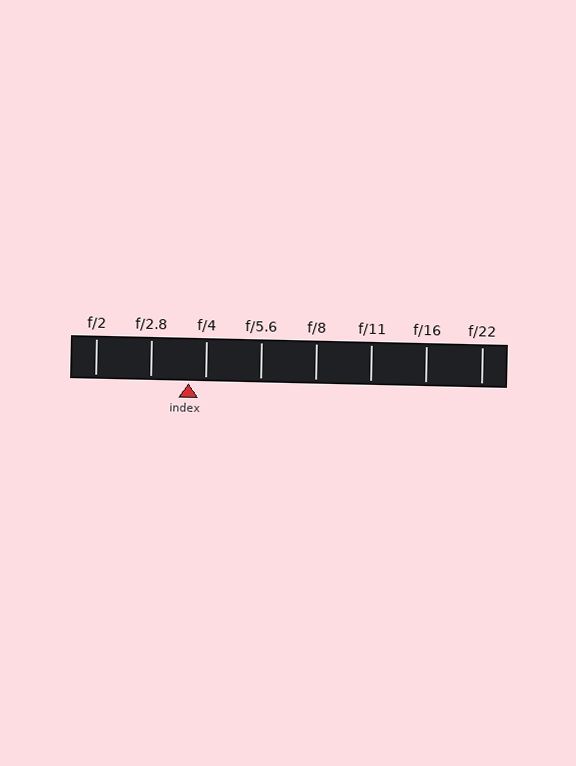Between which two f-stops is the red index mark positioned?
The index mark is between f/2.8 and f/4.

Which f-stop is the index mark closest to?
The index mark is closest to f/4.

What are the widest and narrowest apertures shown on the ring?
The widest aperture shown is f/2 and the narrowest is f/22.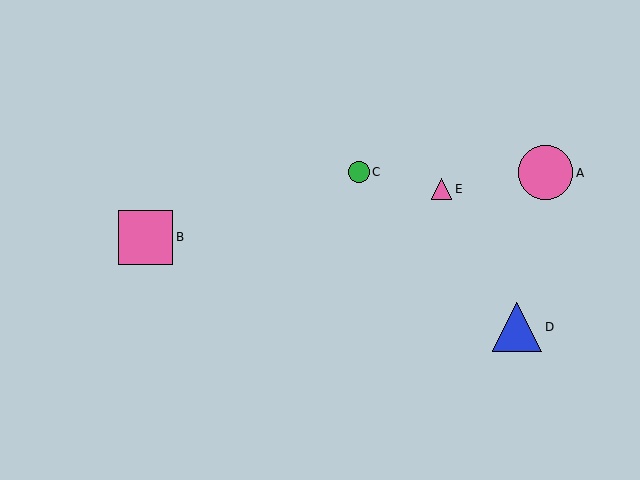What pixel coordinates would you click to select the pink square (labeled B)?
Click at (146, 237) to select the pink square B.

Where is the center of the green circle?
The center of the green circle is at (359, 172).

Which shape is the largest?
The pink square (labeled B) is the largest.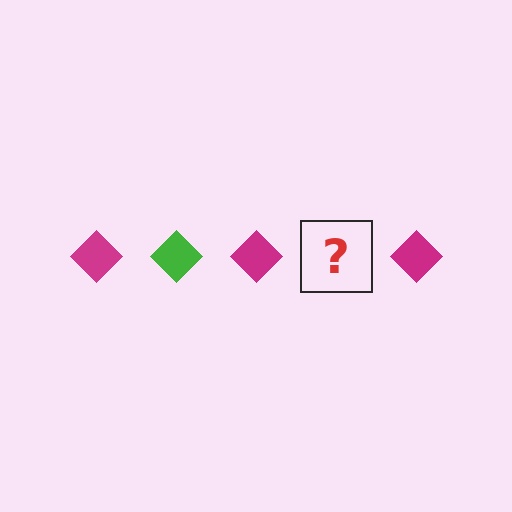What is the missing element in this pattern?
The missing element is a green diamond.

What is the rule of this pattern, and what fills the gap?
The rule is that the pattern cycles through magenta, green diamonds. The gap should be filled with a green diamond.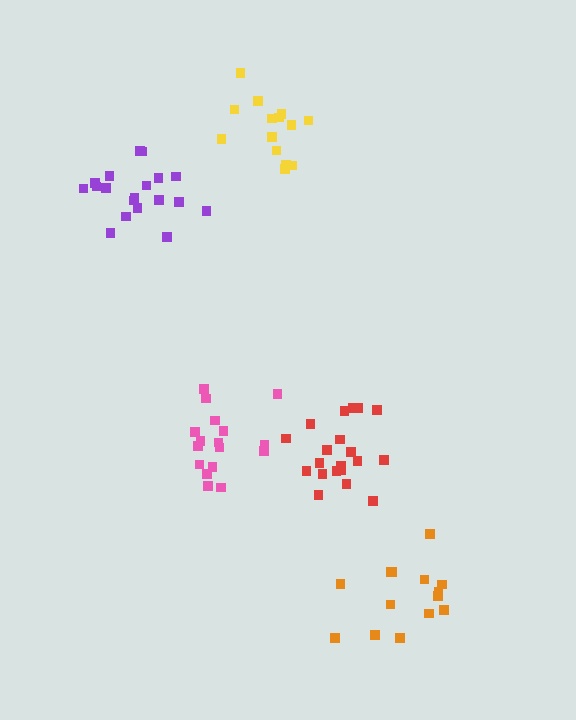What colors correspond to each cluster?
The clusters are colored: red, pink, orange, purple, yellow.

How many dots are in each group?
Group 1: 20 dots, Group 2: 17 dots, Group 3: 14 dots, Group 4: 19 dots, Group 5: 14 dots (84 total).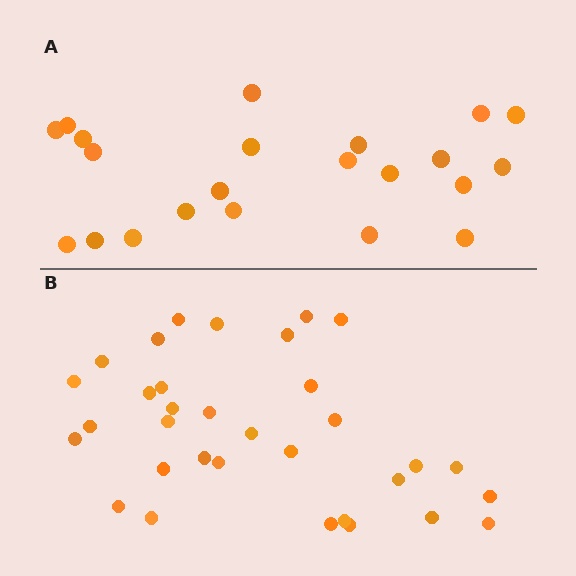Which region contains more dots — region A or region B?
Region B (the bottom region) has more dots.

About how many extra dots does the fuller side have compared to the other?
Region B has roughly 12 or so more dots than region A.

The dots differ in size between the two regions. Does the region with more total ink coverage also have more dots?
No. Region A has more total ink coverage because its dots are larger, but region B actually contains more individual dots. Total area can be misleading — the number of items is what matters here.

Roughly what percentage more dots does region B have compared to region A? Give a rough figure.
About 50% more.